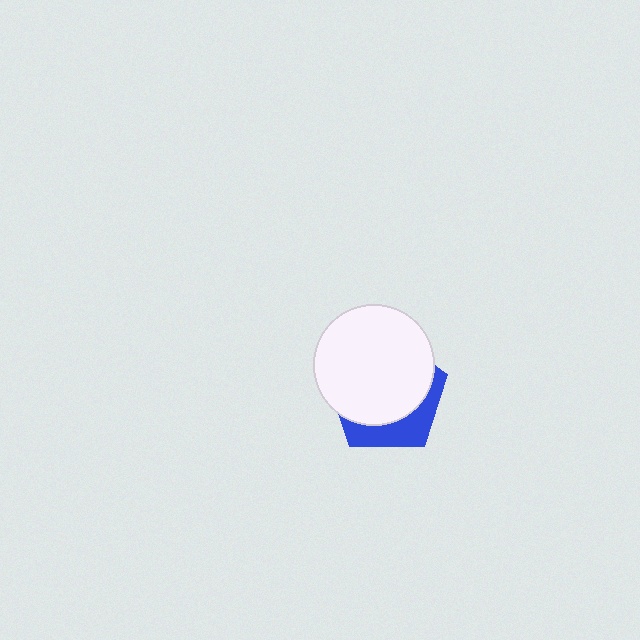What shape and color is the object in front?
The object in front is a white circle.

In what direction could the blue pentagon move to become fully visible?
The blue pentagon could move toward the lower-right. That would shift it out from behind the white circle entirely.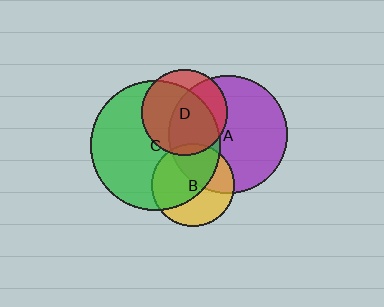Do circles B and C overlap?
Yes.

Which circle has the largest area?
Circle C (green).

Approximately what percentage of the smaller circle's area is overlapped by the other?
Approximately 60%.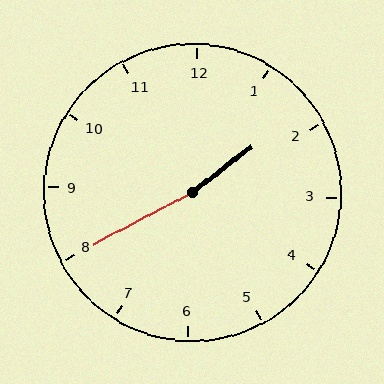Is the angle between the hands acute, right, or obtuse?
It is obtuse.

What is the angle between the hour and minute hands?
Approximately 170 degrees.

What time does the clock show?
1:40.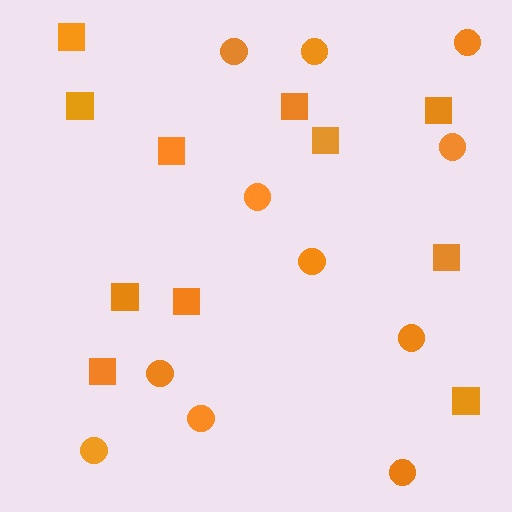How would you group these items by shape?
There are 2 groups: one group of squares (11) and one group of circles (11).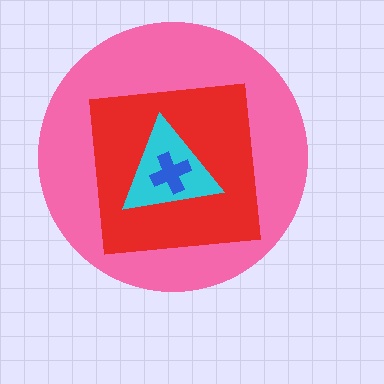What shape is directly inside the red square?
The cyan triangle.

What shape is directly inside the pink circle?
The red square.